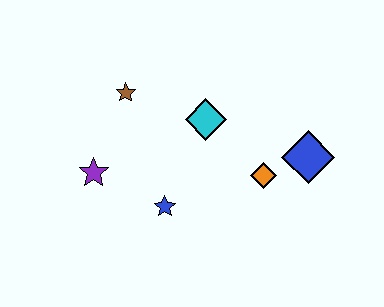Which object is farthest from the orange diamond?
The purple star is farthest from the orange diamond.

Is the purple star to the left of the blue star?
Yes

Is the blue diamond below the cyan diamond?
Yes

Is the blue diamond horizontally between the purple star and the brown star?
No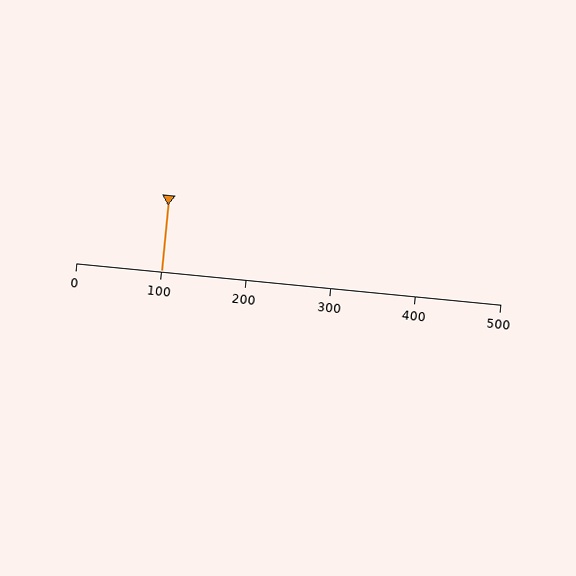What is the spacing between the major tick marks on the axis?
The major ticks are spaced 100 apart.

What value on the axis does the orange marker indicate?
The marker indicates approximately 100.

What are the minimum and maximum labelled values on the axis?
The axis runs from 0 to 500.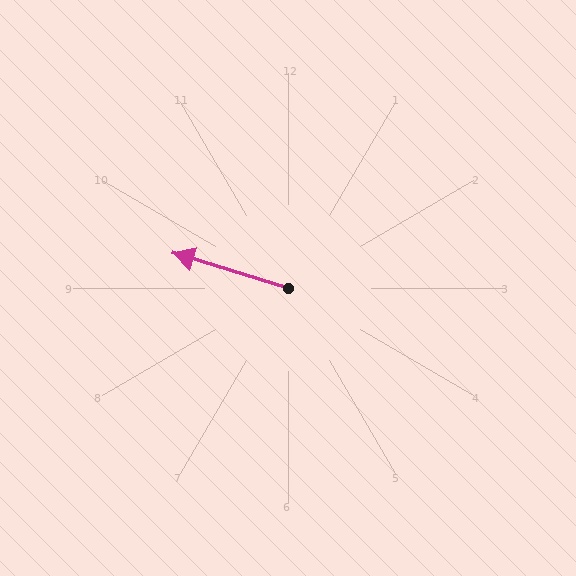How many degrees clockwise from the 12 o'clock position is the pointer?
Approximately 287 degrees.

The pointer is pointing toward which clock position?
Roughly 10 o'clock.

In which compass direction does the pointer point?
West.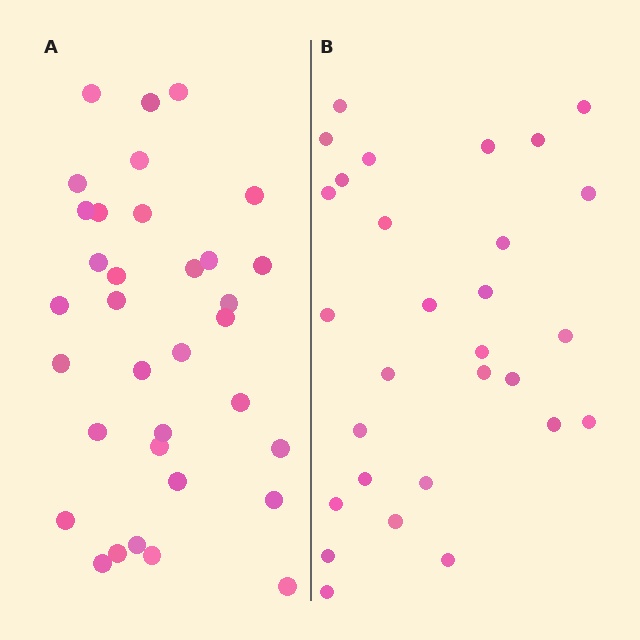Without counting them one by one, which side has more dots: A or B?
Region A (the left region) has more dots.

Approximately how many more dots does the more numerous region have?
Region A has about 5 more dots than region B.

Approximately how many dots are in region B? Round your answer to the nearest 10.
About 30 dots. (The exact count is 29, which rounds to 30.)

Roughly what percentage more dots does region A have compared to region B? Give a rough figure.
About 15% more.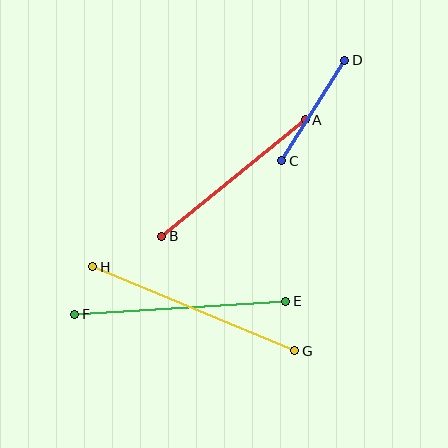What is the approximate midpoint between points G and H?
The midpoint is at approximately (194, 309) pixels.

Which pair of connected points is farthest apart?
Points G and H are farthest apart.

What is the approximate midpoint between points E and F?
The midpoint is at approximately (180, 308) pixels.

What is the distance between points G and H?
The distance is approximately 219 pixels.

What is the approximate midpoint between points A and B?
The midpoint is at approximately (233, 178) pixels.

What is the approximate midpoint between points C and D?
The midpoint is at approximately (313, 111) pixels.